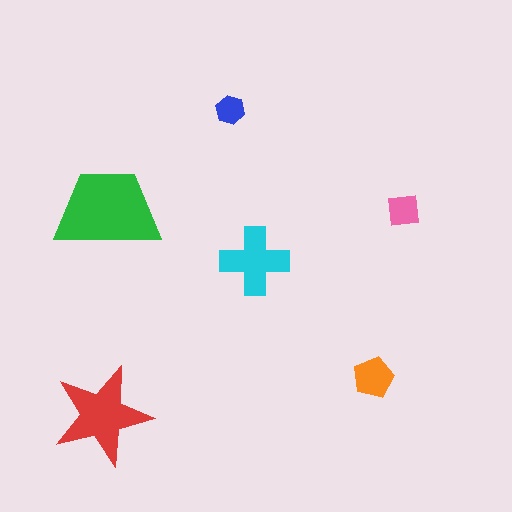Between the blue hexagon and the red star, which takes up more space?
The red star.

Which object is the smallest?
The blue hexagon.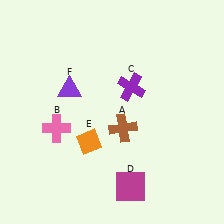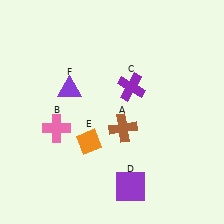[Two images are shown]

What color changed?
The square (D) changed from magenta in Image 1 to purple in Image 2.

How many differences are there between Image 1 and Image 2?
There is 1 difference between the two images.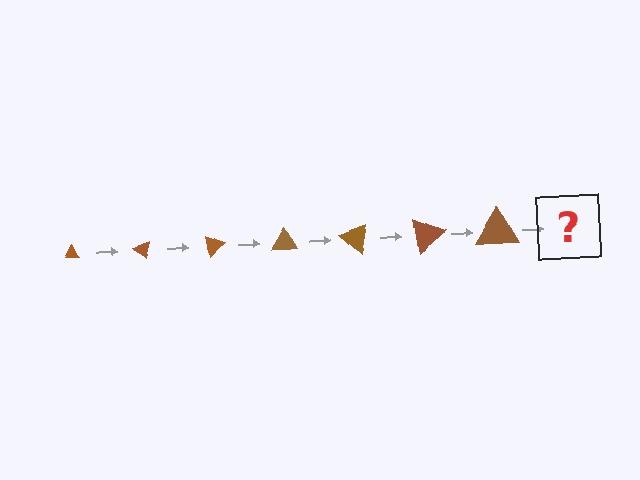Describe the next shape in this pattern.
It should be a triangle, larger than the previous one and rotated 280 degrees from the start.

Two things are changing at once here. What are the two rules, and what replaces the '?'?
The two rules are that the triangle grows larger each step and it rotates 40 degrees each step. The '?' should be a triangle, larger than the previous one and rotated 280 degrees from the start.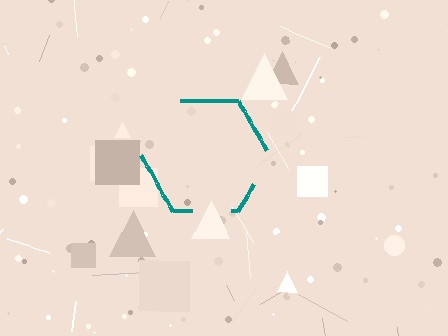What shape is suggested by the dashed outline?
The dashed outline suggests a hexagon.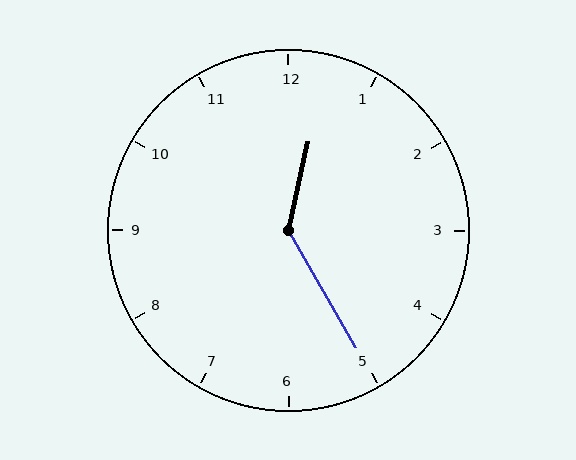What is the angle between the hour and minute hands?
Approximately 138 degrees.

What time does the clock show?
12:25.